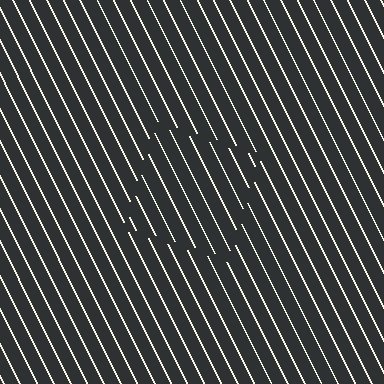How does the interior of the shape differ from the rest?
The interior of the shape contains the same grating, shifted by half a period — the contour is defined by the phase discontinuity where line-ends from the inner and outer gratings abut.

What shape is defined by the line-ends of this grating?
An illusory square. The interior of the shape contains the same grating, shifted by half a period — the contour is defined by the phase discontinuity where line-ends from the inner and outer gratings abut.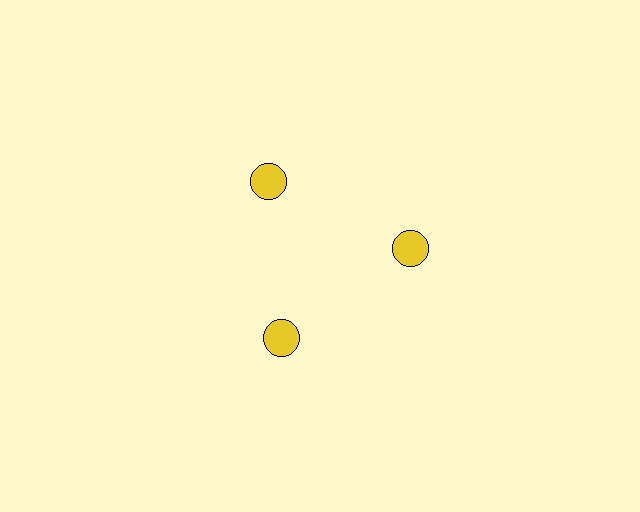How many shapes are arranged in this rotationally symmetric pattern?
There are 3 shapes, arranged in 3 groups of 1.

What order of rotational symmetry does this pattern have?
This pattern has 3-fold rotational symmetry.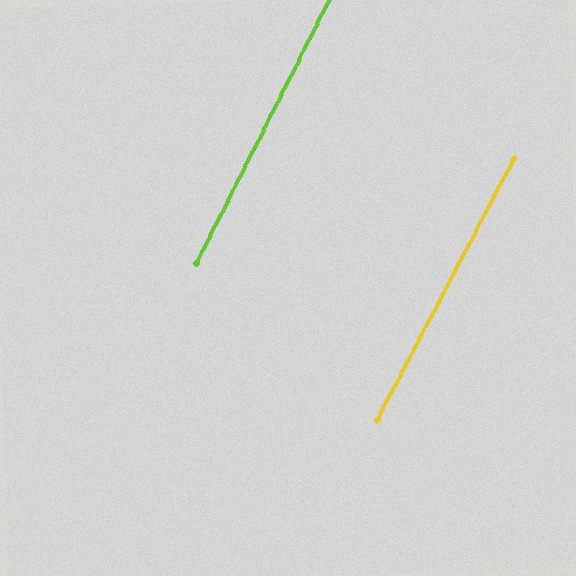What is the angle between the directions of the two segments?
Approximately 1 degree.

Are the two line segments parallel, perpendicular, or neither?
Parallel — their directions differ by only 0.9°.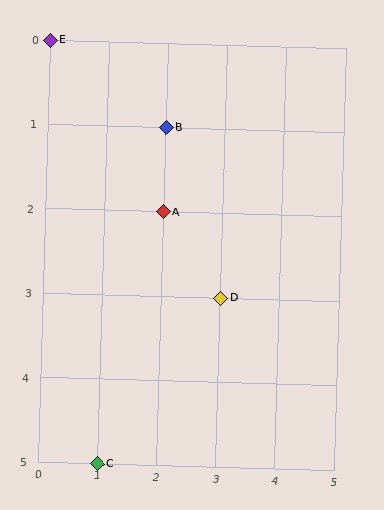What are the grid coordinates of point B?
Point B is at grid coordinates (2, 1).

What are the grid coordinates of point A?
Point A is at grid coordinates (2, 2).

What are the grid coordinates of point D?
Point D is at grid coordinates (3, 3).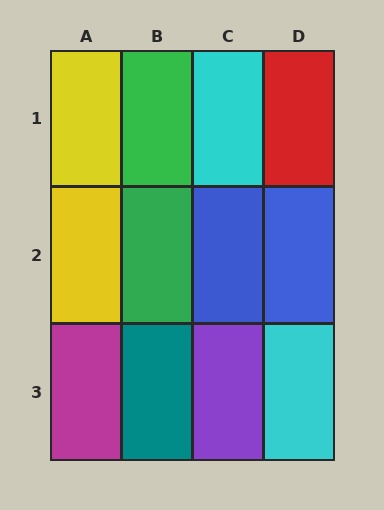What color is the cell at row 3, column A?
Magenta.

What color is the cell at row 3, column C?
Purple.